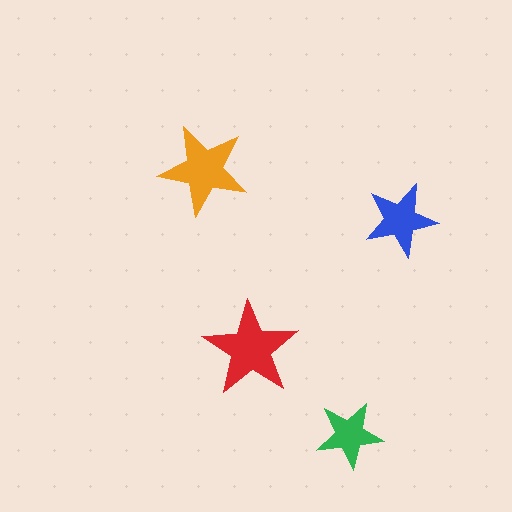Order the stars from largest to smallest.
the red one, the orange one, the blue one, the green one.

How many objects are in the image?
There are 4 objects in the image.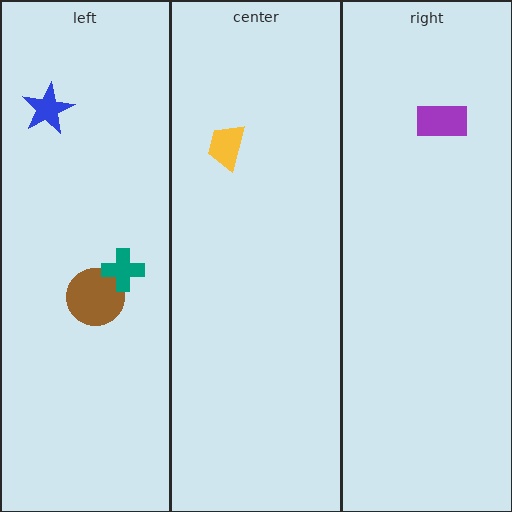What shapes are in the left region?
The brown circle, the teal cross, the blue star.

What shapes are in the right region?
The purple rectangle.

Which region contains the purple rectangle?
The right region.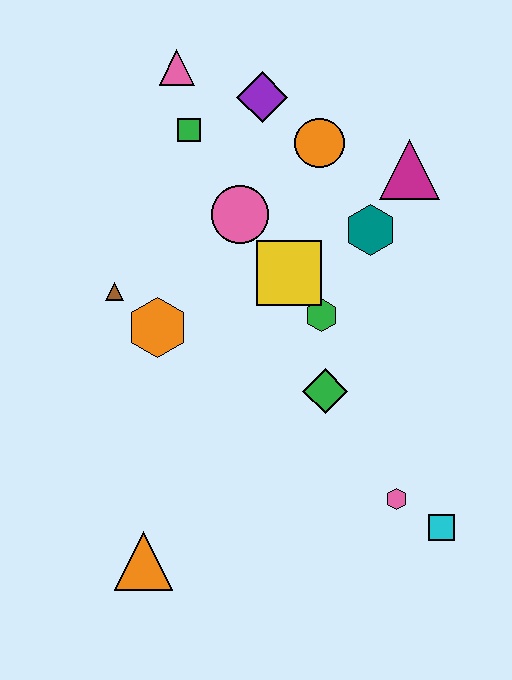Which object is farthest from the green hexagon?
The orange triangle is farthest from the green hexagon.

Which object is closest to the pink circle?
The yellow square is closest to the pink circle.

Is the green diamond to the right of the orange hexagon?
Yes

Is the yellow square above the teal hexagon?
No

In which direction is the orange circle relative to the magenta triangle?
The orange circle is to the left of the magenta triangle.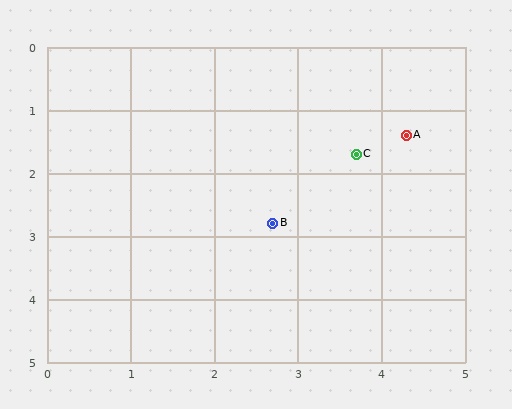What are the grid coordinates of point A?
Point A is at approximately (4.3, 1.4).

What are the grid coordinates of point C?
Point C is at approximately (3.7, 1.7).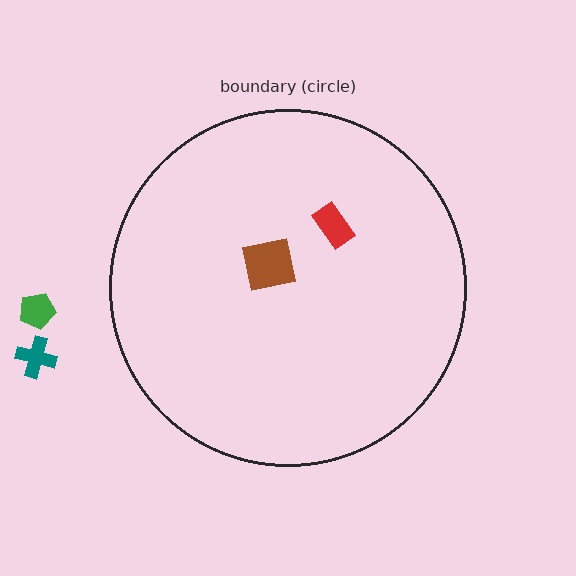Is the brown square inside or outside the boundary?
Inside.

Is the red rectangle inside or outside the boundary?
Inside.